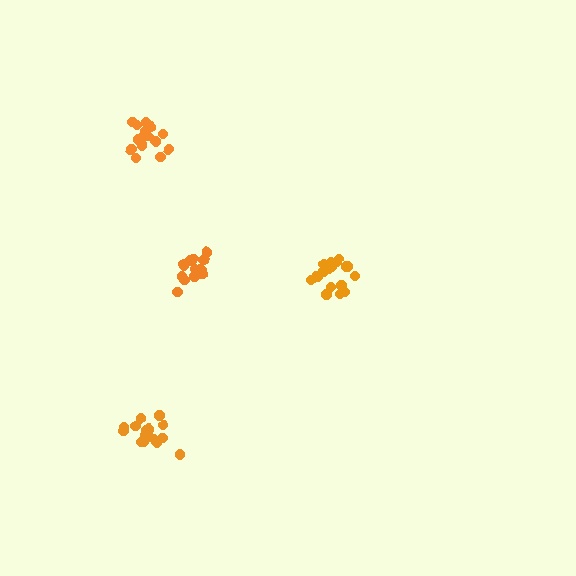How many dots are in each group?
Group 1: 18 dots, Group 2: 16 dots, Group 3: 16 dots, Group 4: 17 dots (67 total).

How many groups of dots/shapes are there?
There are 4 groups.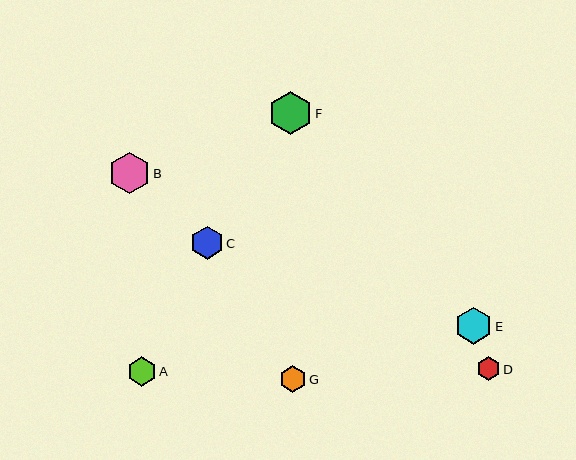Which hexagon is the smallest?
Hexagon D is the smallest with a size of approximately 23 pixels.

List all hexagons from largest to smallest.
From largest to smallest: F, B, E, C, A, G, D.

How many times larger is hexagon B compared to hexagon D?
Hexagon B is approximately 1.7 times the size of hexagon D.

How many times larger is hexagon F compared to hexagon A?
Hexagon F is approximately 1.5 times the size of hexagon A.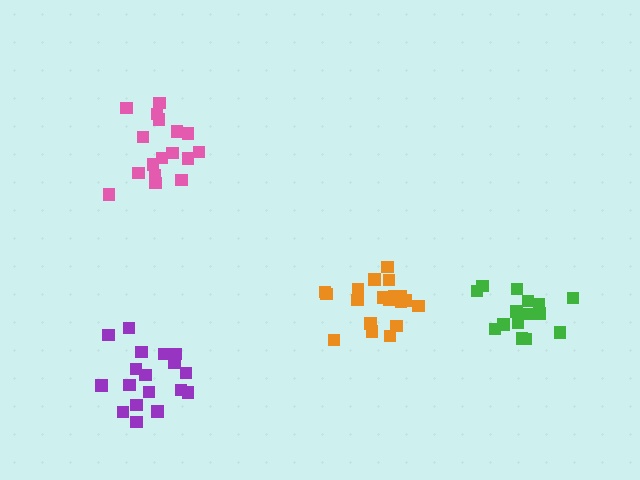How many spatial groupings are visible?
There are 4 spatial groupings.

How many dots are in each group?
Group 1: 17 dots, Group 2: 18 dots, Group 3: 15 dots, Group 4: 19 dots (69 total).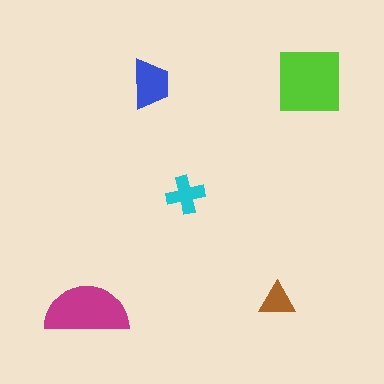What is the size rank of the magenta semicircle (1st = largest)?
2nd.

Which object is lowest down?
The magenta semicircle is bottommost.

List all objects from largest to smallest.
The lime square, the magenta semicircle, the blue trapezoid, the cyan cross, the brown triangle.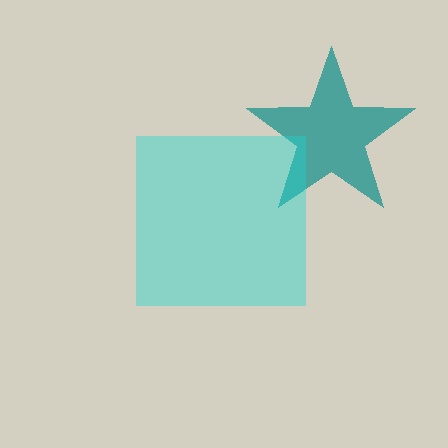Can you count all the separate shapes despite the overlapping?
Yes, there are 2 separate shapes.